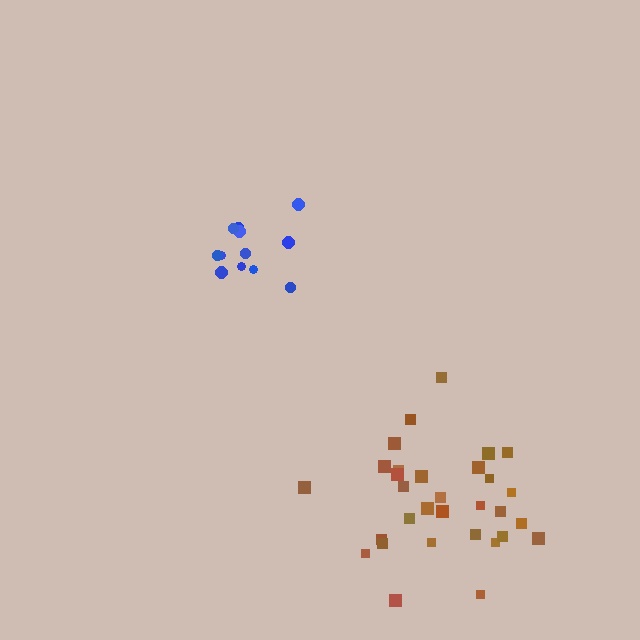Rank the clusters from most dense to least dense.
blue, brown.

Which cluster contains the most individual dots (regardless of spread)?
Brown (31).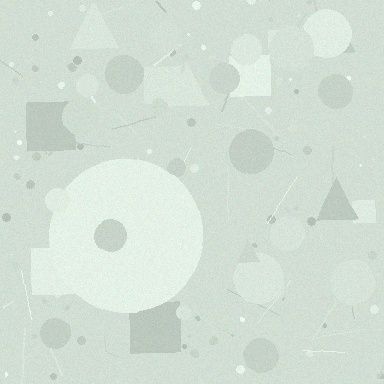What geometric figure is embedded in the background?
A circle is embedded in the background.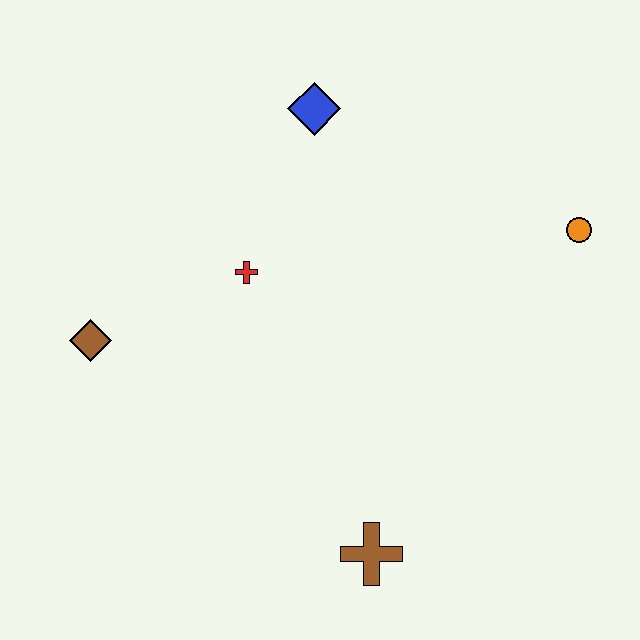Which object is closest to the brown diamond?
The red cross is closest to the brown diamond.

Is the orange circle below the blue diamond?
Yes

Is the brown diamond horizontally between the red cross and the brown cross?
No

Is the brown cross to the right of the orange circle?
No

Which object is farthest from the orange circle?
The brown diamond is farthest from the orange circle.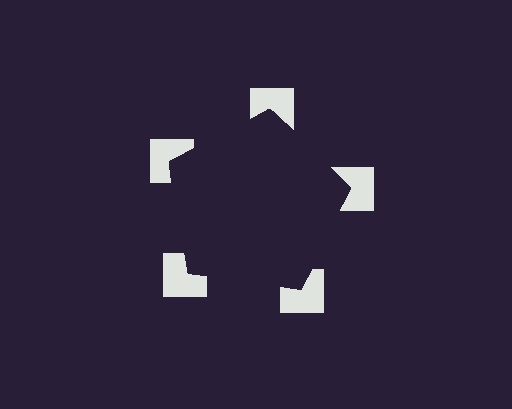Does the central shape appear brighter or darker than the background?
It typically appears slightly darker than the background, even though no actual brightness change is drawn.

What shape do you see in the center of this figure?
An illusory pentagon — its edges are inferred from the aligned wedge cuts in the notched squares, not physically drawn.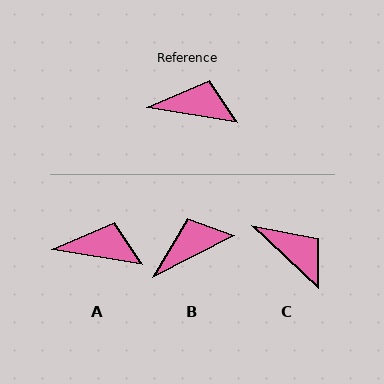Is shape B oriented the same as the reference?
No, it is off by about 37 degrees.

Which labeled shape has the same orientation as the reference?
A.